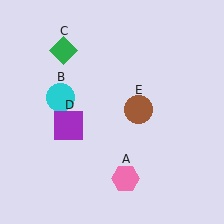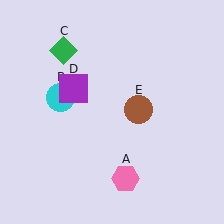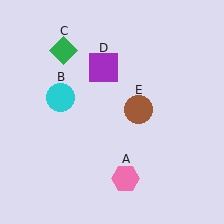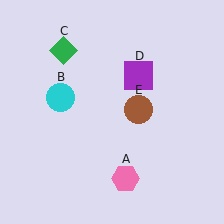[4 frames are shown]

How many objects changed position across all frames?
1 object changed position: purple square (object D).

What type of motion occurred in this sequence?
The purple square (object D) rotated clockwise around the center of the scene.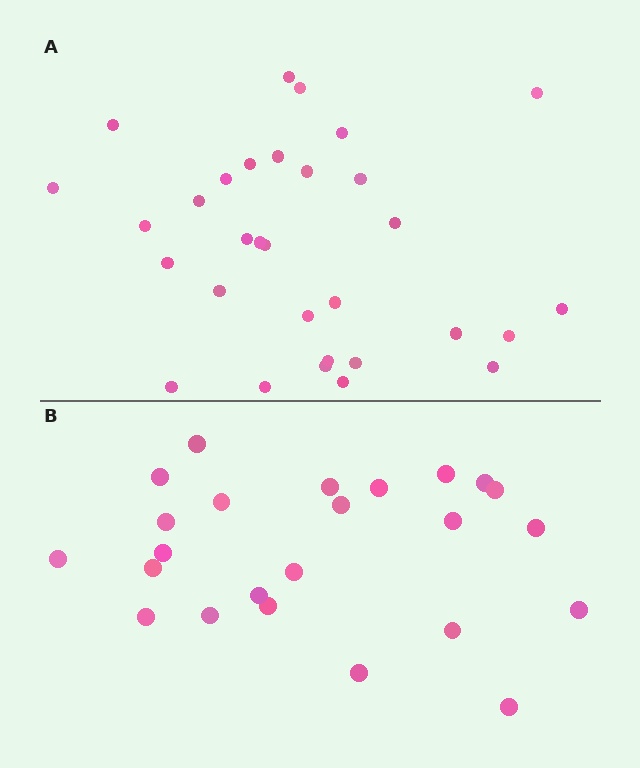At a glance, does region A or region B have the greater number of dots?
Region A (the top region) has more dots.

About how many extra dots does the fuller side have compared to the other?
Region A has roughly 8 or so more dots than region B.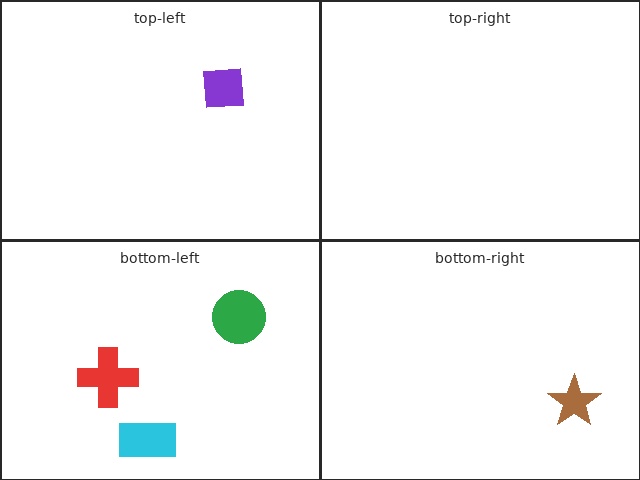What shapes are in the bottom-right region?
The brown star.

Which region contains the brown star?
The bottom-right region.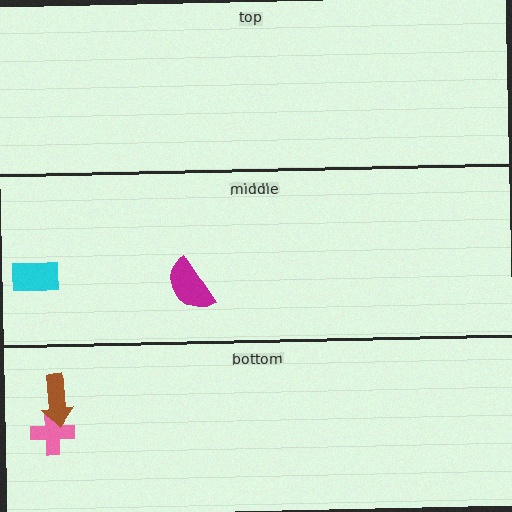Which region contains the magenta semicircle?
The middle region.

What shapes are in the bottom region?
The pink cross, the brown arrow.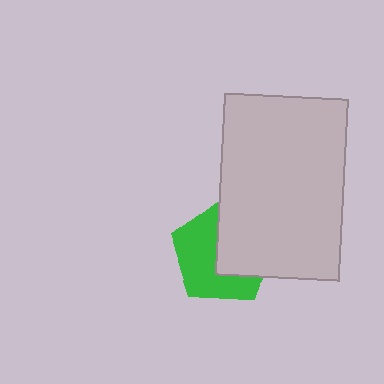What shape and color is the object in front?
The object in front is a light gray rectangle.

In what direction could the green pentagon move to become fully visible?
The green pentagon could move left. That would shift it out from behind the light gray rectangle entirely.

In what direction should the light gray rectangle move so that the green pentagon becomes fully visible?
The light gray rectangle should move right. That is the shortest direction to clear the overlap and leave the green pentagon fully visible.